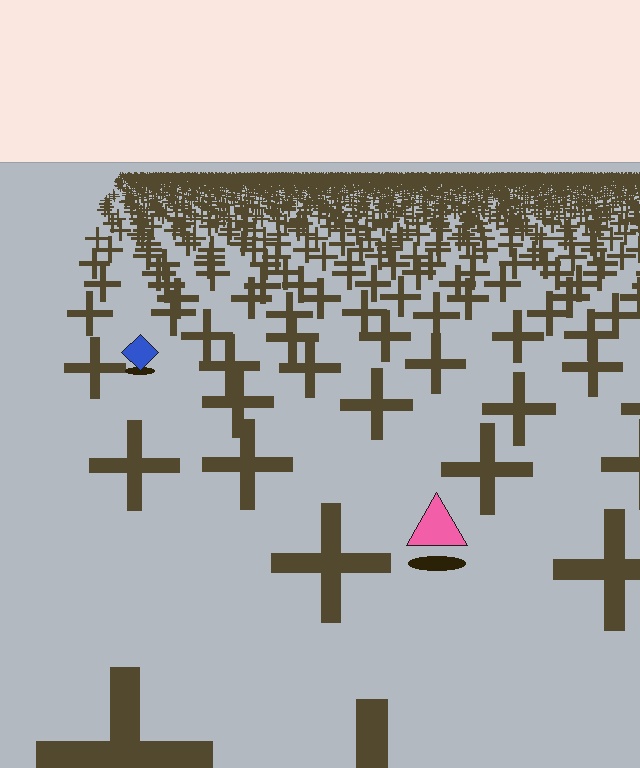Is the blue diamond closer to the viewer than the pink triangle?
No. The pink triangle is closer — you can tell from the texture gradient: the ground texture is coarser near it.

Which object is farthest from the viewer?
The blue diamond is farthest from the viewer. It appears smaller and the ground texture around it is denser.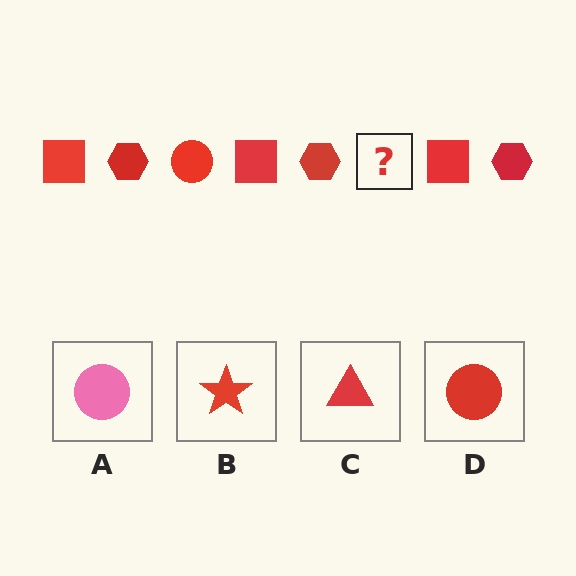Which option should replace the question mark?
Option D.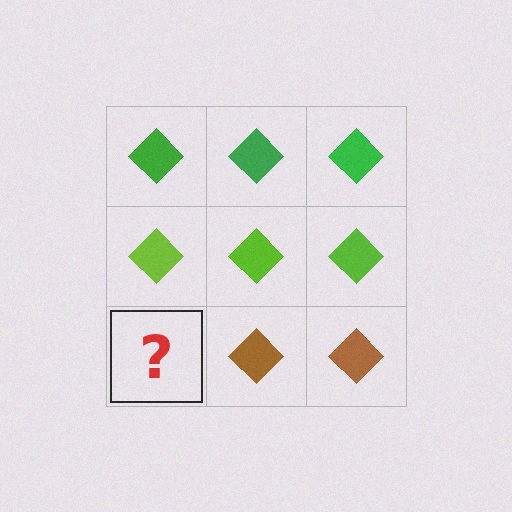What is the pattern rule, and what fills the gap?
The rule is that each row has a consistent color. The gap should be filled with a brown diamond.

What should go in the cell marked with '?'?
The missing cell should contain a brown diamond.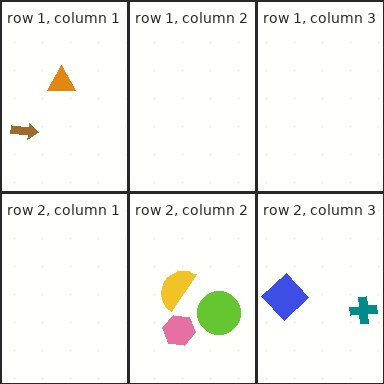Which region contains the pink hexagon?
The row 2, column 2 region.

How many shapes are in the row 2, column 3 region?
2.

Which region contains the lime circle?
The row 2, column 2 region.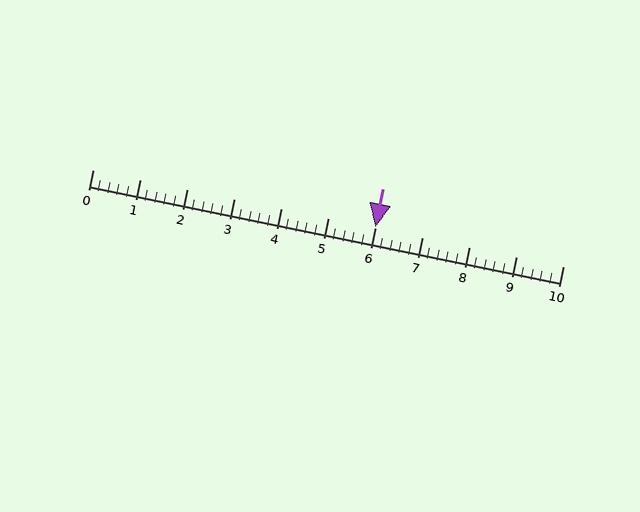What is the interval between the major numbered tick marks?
The major tick marks are spaced 1 units apart.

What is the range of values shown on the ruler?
The ruler shows values from 0 to 10.